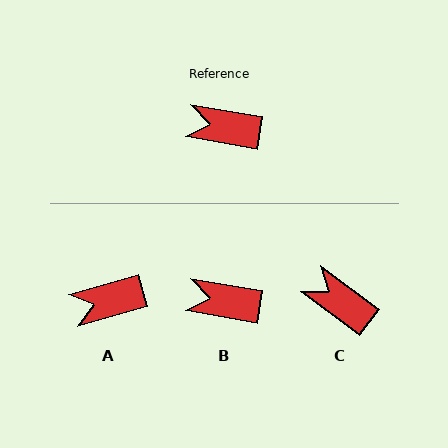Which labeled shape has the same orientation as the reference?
B.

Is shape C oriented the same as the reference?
No, it is off by about 27 degrees.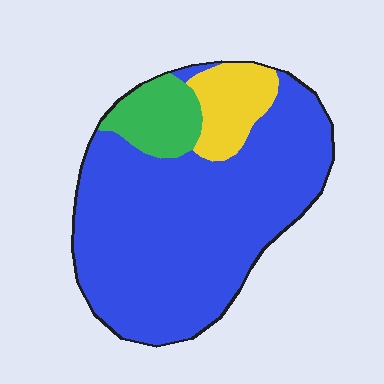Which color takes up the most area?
Blue, at roughly 80%.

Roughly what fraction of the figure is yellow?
Yellow covers 11% of the figure.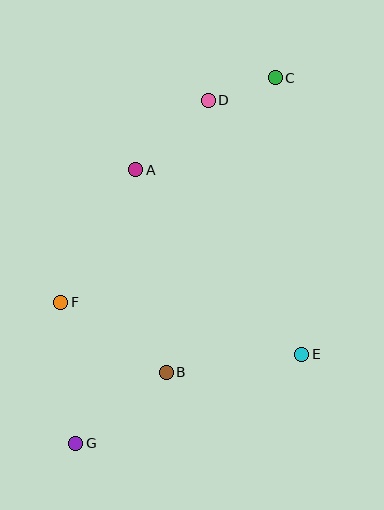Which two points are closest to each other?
Points C and D are closest to each other.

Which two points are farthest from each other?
Points C and G are farthest from each other.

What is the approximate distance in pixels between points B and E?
The distance between B and E is approximately 137 pixels.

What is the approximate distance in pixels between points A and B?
The distance between A and B is approximately 205 pixels.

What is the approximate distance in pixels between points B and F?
The distance between B and F is approximately 127 pixels.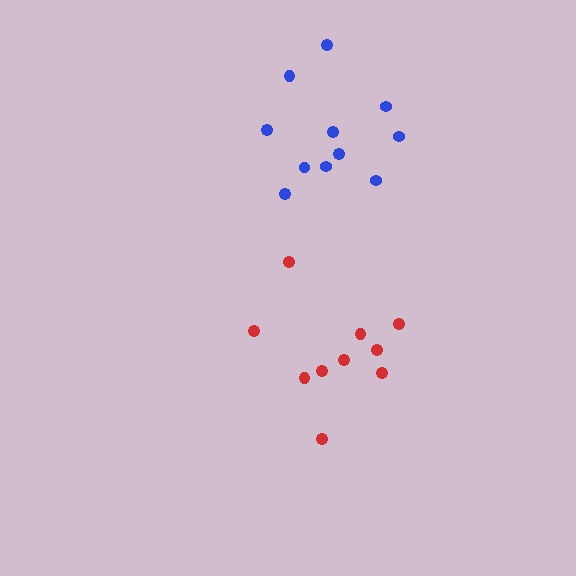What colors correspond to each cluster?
The clusters are colored: blue, red.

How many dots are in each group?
Group 1: 11 dots, Group 2: 10 dots (21 total).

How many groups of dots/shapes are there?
There are 2 groups.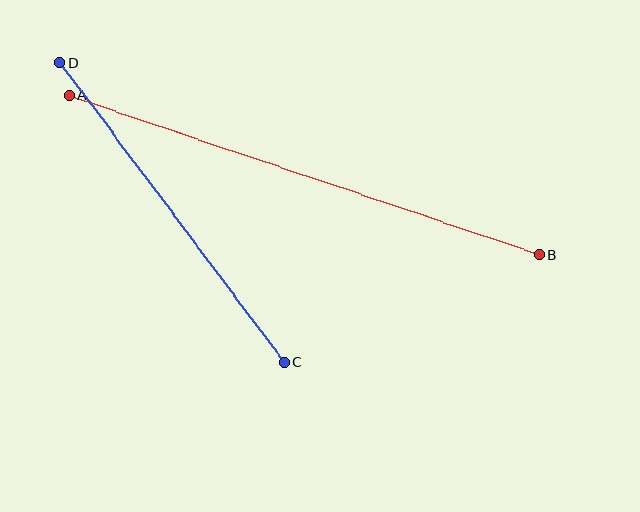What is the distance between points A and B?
The distance is approximately 497 pixels.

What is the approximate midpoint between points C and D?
The midpoint is at approximately (172, 212) pixels.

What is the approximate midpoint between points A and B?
The midpoint is at approximately (304, 175) pixels.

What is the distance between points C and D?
The distance is approximately 373 pixels.